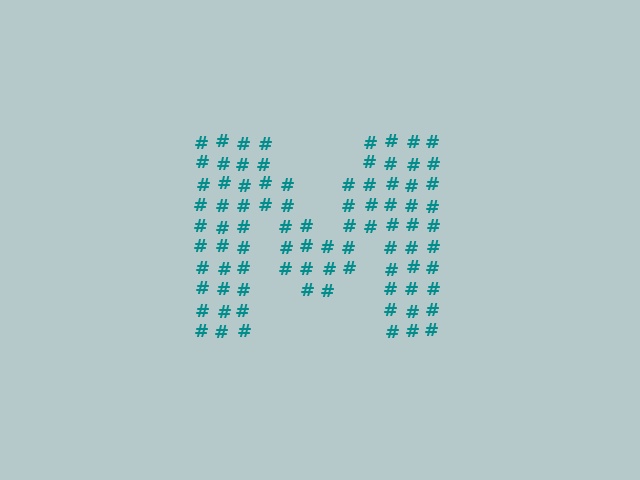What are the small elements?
The small elements are hash symbols.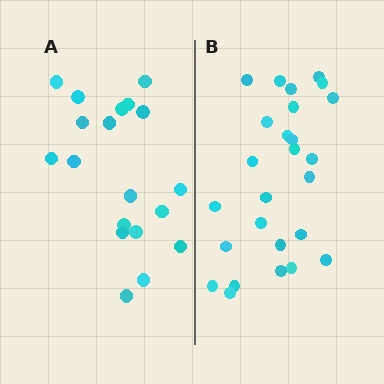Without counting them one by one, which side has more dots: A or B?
Region B (the right region) has more dots.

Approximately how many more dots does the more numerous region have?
Region B has roughly 8 or so more dots than region A.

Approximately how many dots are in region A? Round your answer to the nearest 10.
About 20 dots. (The exact count is 19, which rounds to 20.)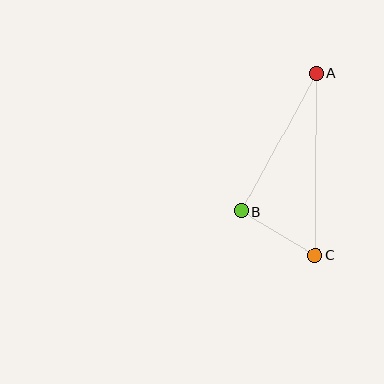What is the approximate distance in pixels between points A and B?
The distance between A and B is approximately 157 pixels.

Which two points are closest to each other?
Points B and C are closest to each other.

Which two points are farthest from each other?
Points A and C are farthest from each other.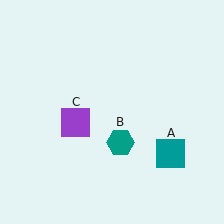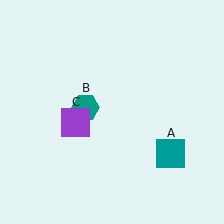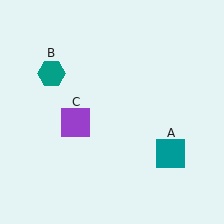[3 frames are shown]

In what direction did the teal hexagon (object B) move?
The teal hexagon (object B) moved up and to the left.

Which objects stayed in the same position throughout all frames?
Teal square (object A) and purple square (object C) remained stationary.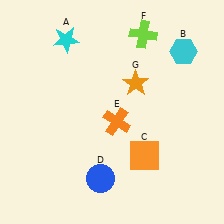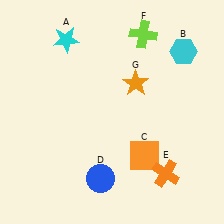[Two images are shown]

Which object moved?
The orange cross (E) moved down.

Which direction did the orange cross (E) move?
The orange cross (E) moved down.